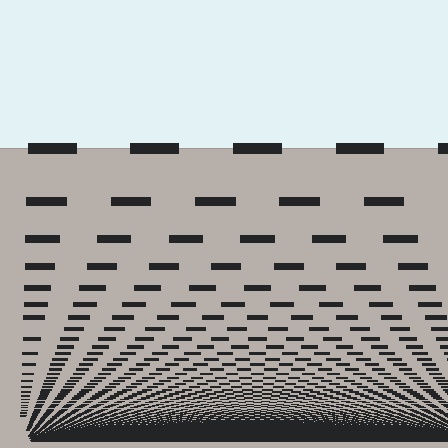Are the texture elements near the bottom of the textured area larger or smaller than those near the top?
Smaller. The gradient is inverted — elements near the bottom are smaller and denser.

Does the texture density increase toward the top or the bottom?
Density increases toward the bottom.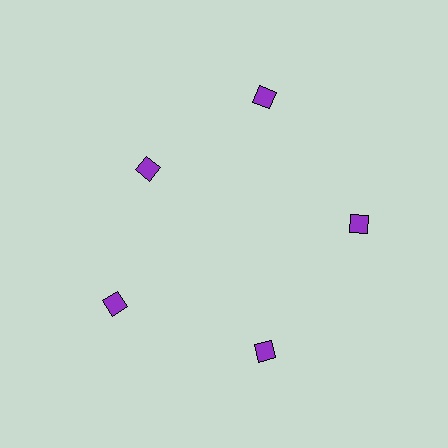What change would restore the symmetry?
The symmetry would be restored by moving it outward, back onto the ring so that all 5 diamonds sit at equal angles and equal distance from the center.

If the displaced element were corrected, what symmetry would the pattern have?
It would have 5-fold rotational symmetry — the pattern would map onto itself every 72 degrees.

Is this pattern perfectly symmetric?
No. The 5 purple diamonds are arranged in a ring, but one element near the 10 o'clock position is pulled inward toward the center, breaking the 5-fold rotational symmetry.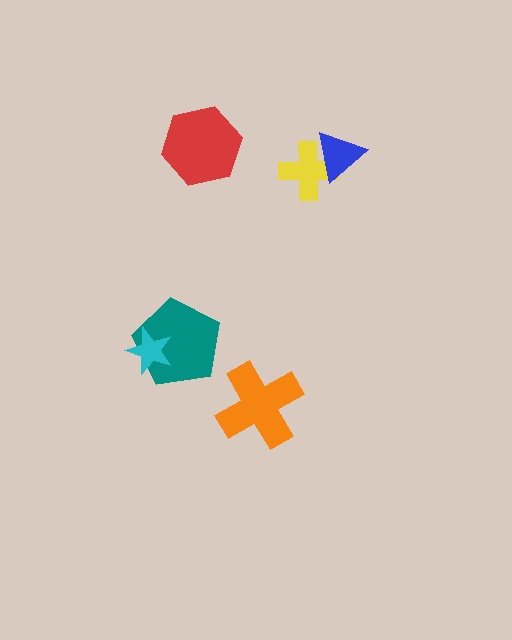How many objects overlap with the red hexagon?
0 objects overlap with the red hexagon.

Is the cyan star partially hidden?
No, no other shape covers it.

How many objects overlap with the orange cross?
0 objects overlap with the orange cross.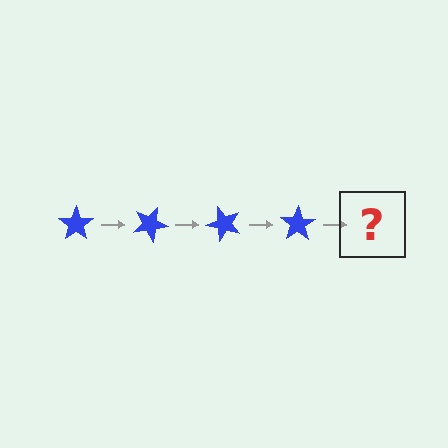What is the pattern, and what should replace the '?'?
The pattern is that the star rotates 25 degrees each step. The '?' should be a blue star rotated 100 degrees.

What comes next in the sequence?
The next element should be a blue star rotated 100 degrees.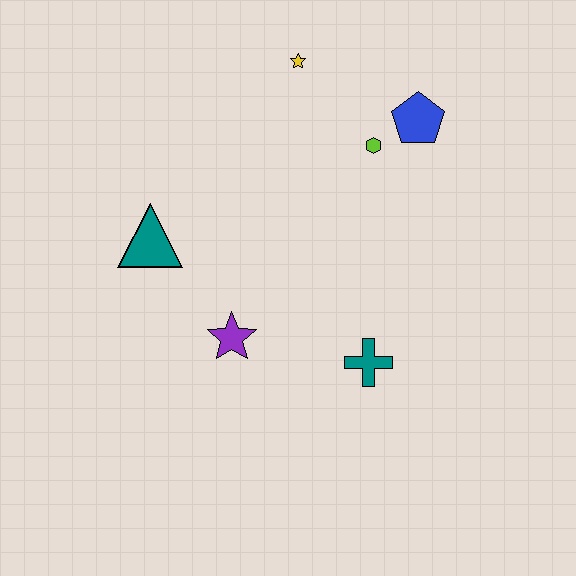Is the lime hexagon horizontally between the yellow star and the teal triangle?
No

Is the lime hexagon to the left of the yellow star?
No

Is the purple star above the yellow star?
No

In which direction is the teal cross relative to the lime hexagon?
The teal cross is below the lime hexagon.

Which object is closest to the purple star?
The teal triangle is closest to the purple star.